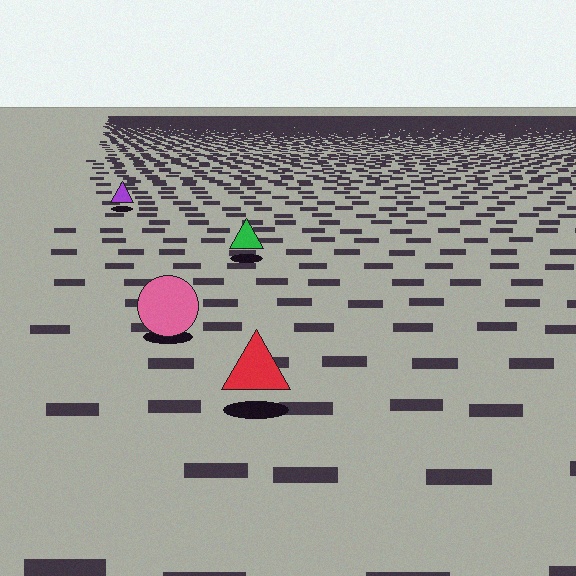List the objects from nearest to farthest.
From nearest to farthest: the red triangle, the pink circle, the green triangle, the purple triangle.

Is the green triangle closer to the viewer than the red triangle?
No. The red triangle is closer — you can tell from the texture gradient: the ground texture is coarser near it.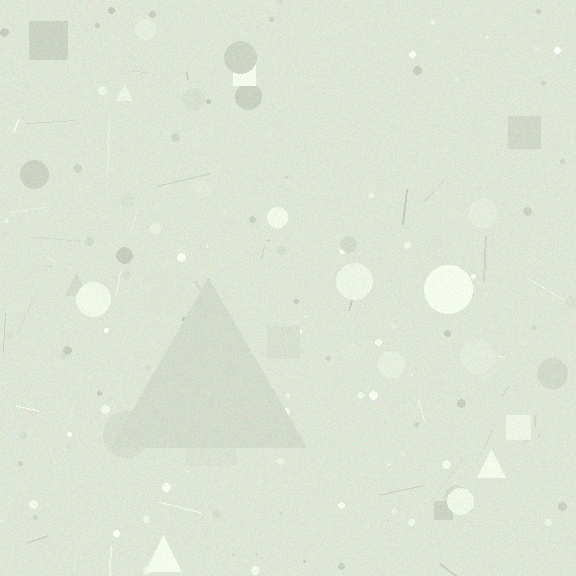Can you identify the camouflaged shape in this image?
The camouflaged shape is a triangle.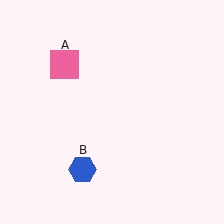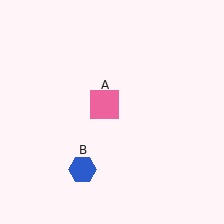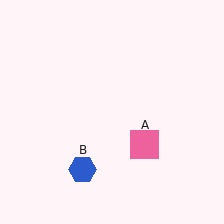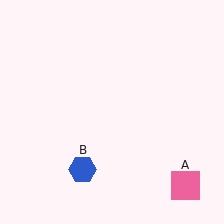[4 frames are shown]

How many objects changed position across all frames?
1 object changed position: pink square (object A).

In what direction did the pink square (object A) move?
The pink square (object A) moved down and to the right.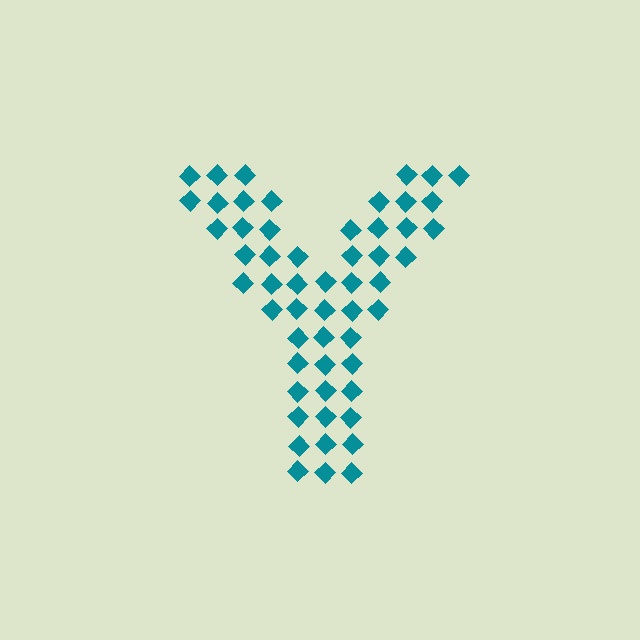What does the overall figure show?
The overall figure shows the letter Y.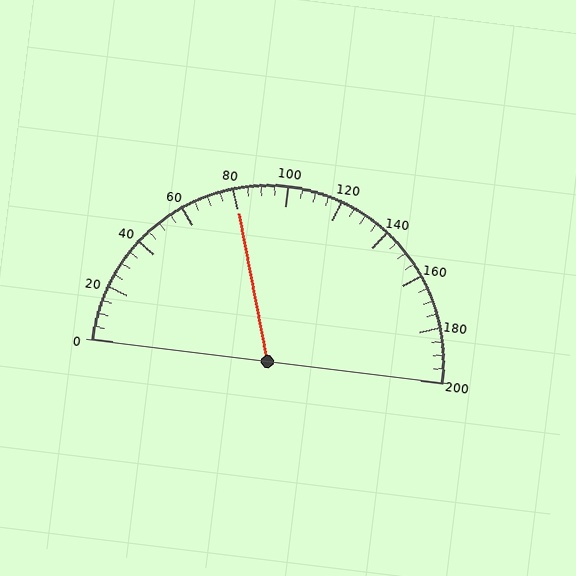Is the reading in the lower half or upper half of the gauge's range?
The reading is in the lower half of the range (0 to 200).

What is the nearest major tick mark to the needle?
The nearest major tick mark is 80.